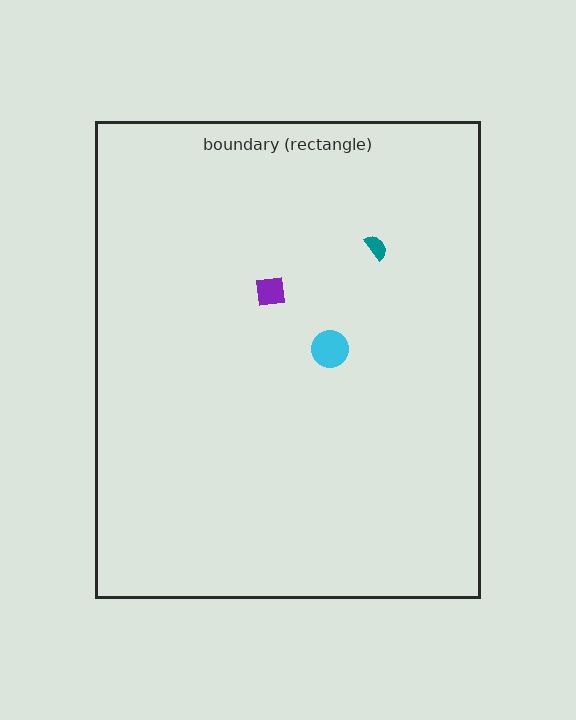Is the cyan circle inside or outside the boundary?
Inside.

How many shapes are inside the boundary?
3 inside, 0 outside.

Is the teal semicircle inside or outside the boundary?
Inside.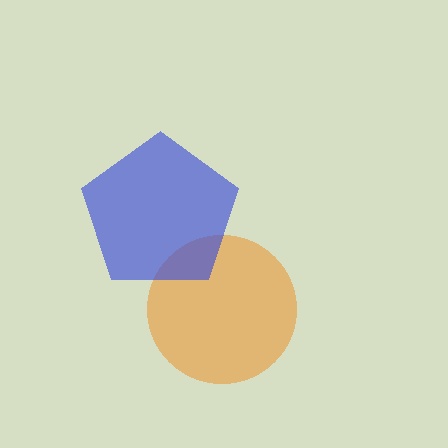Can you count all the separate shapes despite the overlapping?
Yes, there are 2 separate shapes.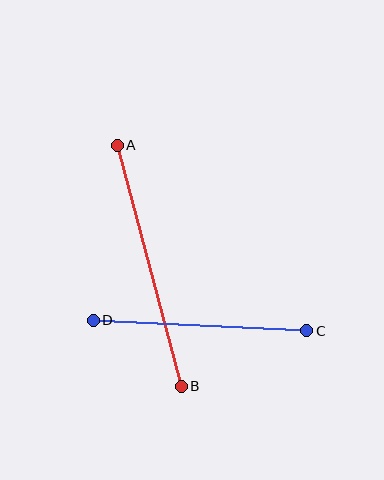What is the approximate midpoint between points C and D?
The midpoint is at approximately (200, 325) pixels.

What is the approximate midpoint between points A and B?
The midpoint is at approximately (149, 266) pixels.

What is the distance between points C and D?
The distance is approximately 214 pixels.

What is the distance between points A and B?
The distance is approximately 249 pixels.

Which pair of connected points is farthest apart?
Points A and B are farthest apart.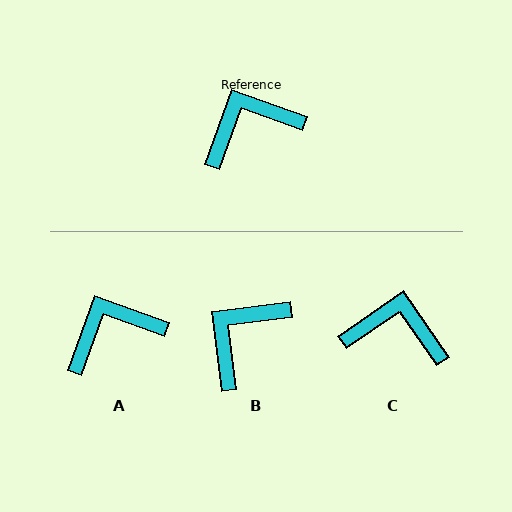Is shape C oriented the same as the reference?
No, it is off by about 36 degrees.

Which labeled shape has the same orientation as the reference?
A.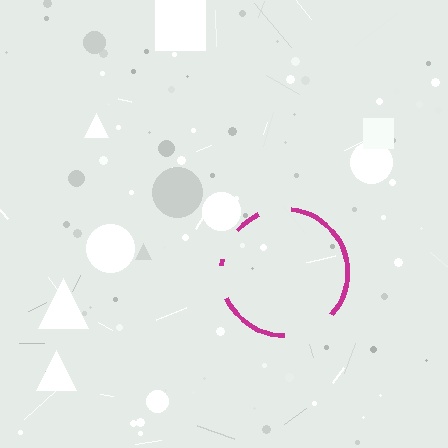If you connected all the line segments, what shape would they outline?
They would outline a circle.